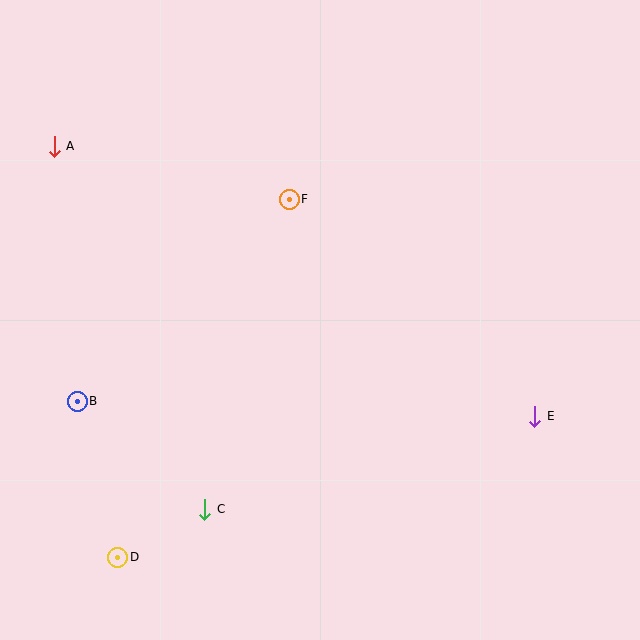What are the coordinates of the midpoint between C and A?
The midpoint between C and A is at (129, 328).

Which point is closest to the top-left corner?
Point A is closest to the top-left corner.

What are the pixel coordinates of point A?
Point A is at (54, 146).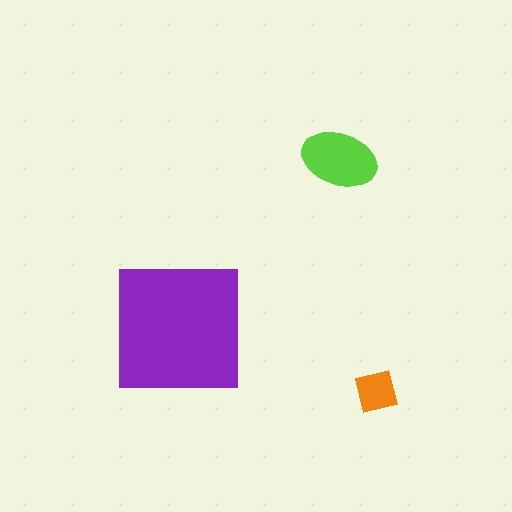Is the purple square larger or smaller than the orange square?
Larger.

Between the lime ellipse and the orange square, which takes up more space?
The lime ellipse.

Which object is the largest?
The purple square.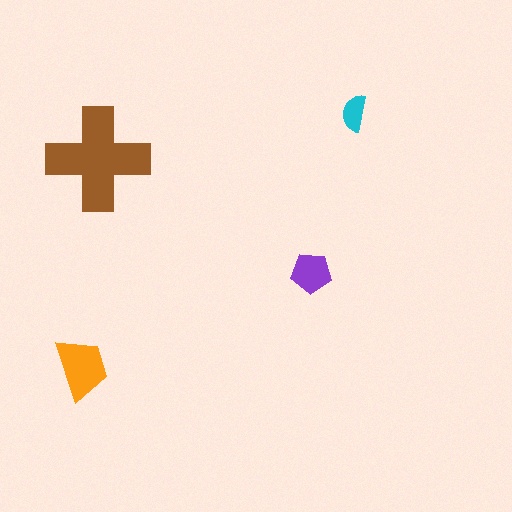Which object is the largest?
The brown cross.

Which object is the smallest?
The cyan semicircle.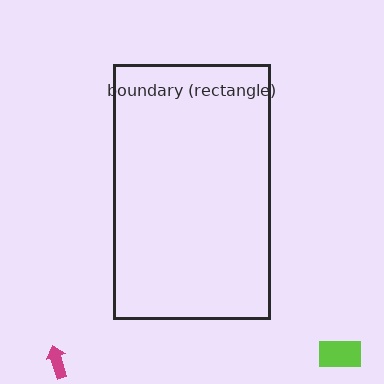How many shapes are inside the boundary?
0 inside, 2 outside.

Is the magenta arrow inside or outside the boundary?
Outside.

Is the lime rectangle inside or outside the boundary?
Outside.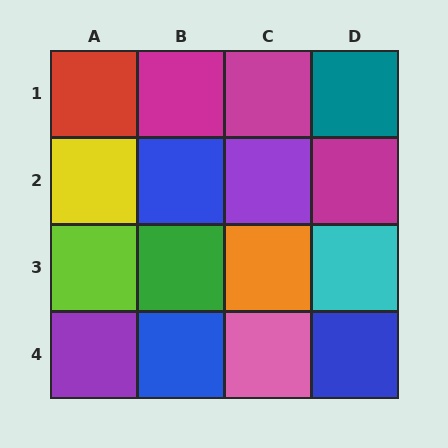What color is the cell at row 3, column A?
Lime.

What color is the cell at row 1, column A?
Red.